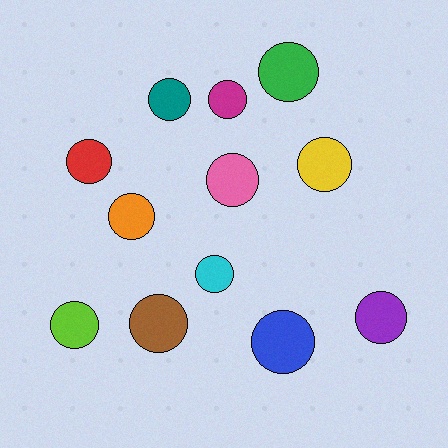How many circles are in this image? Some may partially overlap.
There are 12 circles.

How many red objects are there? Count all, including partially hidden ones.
There is 1 red object.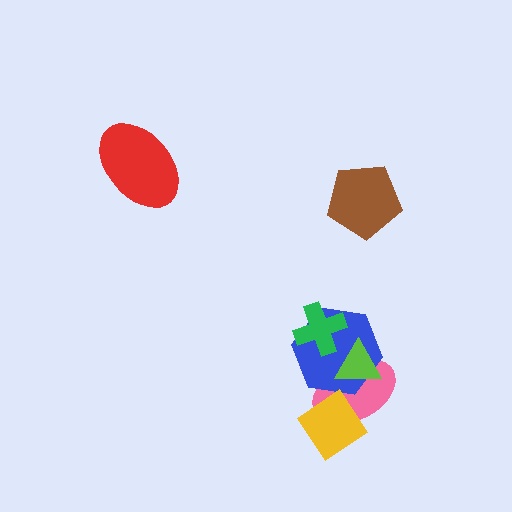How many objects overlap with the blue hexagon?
3 objects overlap with the blue hexagon.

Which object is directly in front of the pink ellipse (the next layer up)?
The blue hexagon is directly in front of the pink ellipse.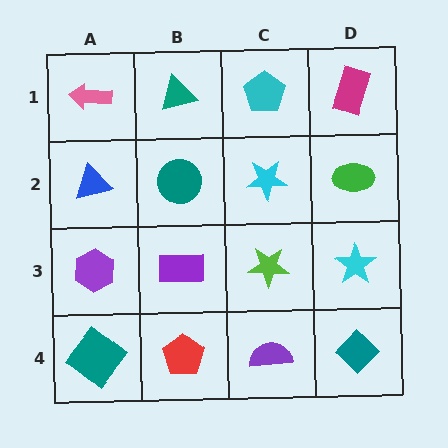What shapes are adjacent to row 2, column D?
A magenta rectangle (row 1, column D), a cyan star (row 3, column D), a cyan star (row 2, column C).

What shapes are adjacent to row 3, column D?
A green ellipse (row 2, column D), a teal diamond (row 4, column D), a lime star (row 3, column C).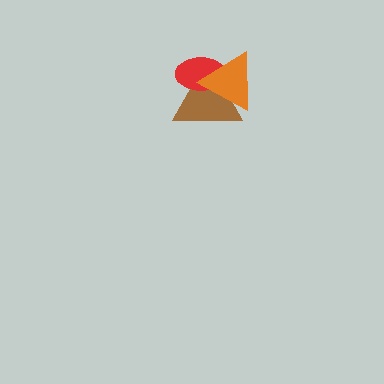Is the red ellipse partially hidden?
Yes, it is partially covered by another shape.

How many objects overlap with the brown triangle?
2 objects overlap with the brown triangle.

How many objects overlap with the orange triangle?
2 objects overlap with the orange triangle.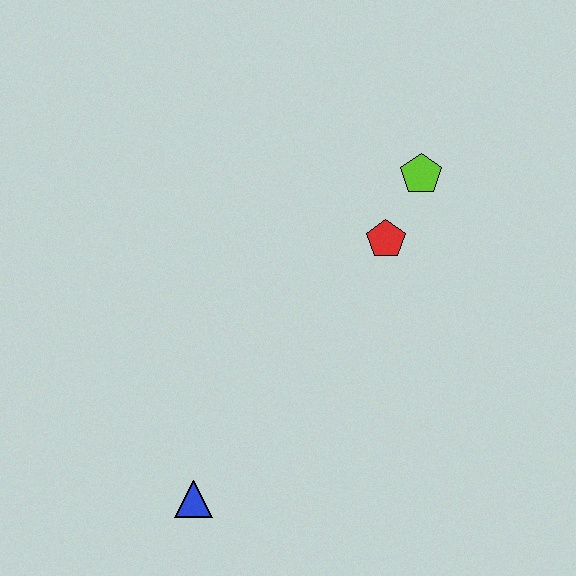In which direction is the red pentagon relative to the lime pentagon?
The red pentagon is below the lime pentagon.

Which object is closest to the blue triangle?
The red pentagon is closest to the blue triangle.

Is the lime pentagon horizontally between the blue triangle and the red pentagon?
No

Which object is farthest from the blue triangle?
The lime pentagon is farthest from the blue triangle.